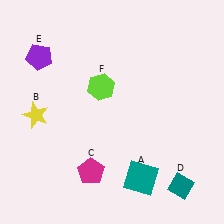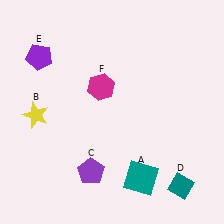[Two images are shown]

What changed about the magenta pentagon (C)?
In Image 1, C is magenta. In Image 2, it changed to purple.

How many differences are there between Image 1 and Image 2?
There are 2 differences between the two images.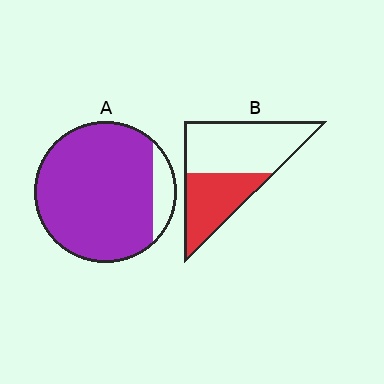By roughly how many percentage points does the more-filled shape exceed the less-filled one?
By roughly 50 percentage points (A over B).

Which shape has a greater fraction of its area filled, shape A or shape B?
Shape A.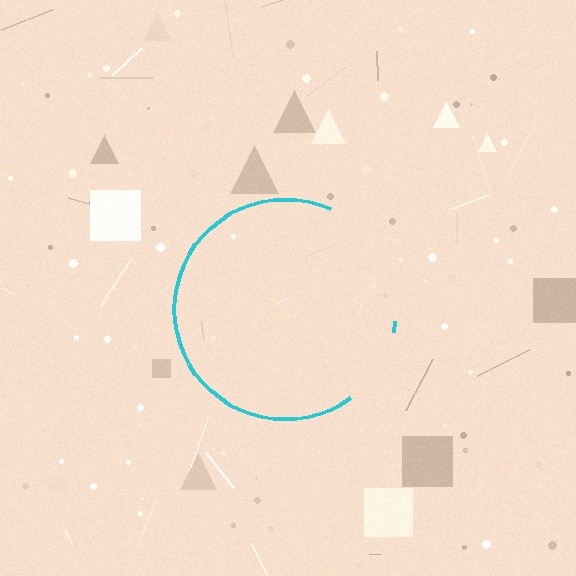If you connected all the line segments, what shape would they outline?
They would outline a circle.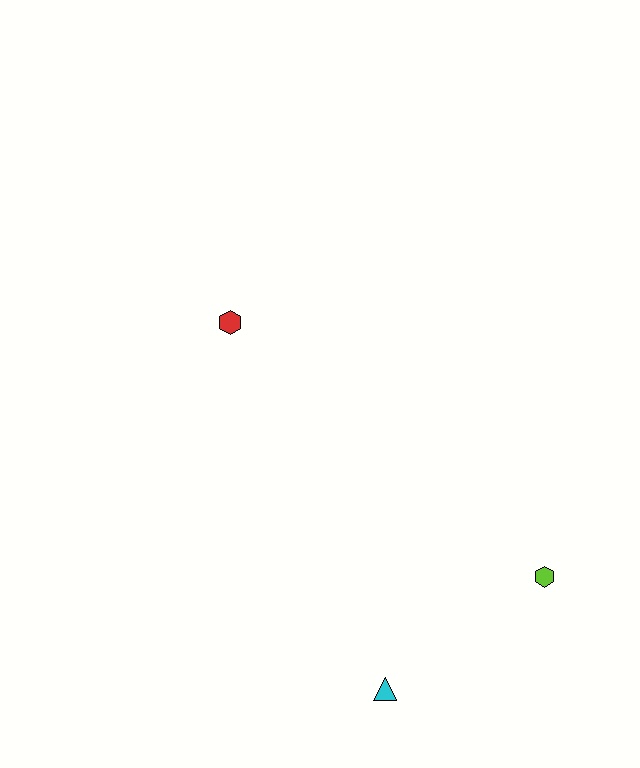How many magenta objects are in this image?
There are no magenta objects.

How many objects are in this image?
There are 3 objects.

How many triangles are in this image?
There is 1 triangle.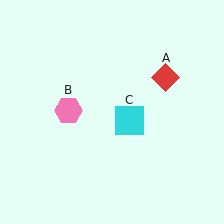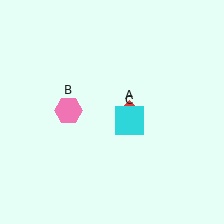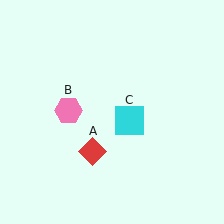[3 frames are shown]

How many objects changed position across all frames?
1 object changed position: red diamond (object A).